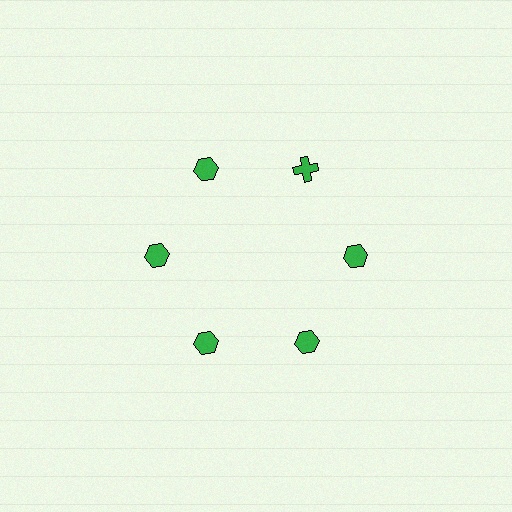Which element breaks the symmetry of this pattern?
The green cross at roughly the 1 o'clock position breaks the symmetry. All other shapes are green hexagons.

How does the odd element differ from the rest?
It has a different shape: cross instead of hexagon.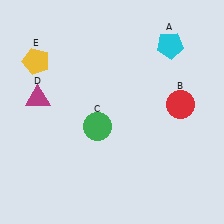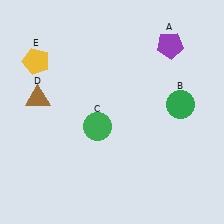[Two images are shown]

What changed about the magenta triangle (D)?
In Image 1, D is magenta. In Image 2, it changed to brown.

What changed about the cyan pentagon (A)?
In Image 1, A is cyan. In Image 2, it changed to purple.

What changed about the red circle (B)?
In Image 1, B is red. In Image 2, it changed to green.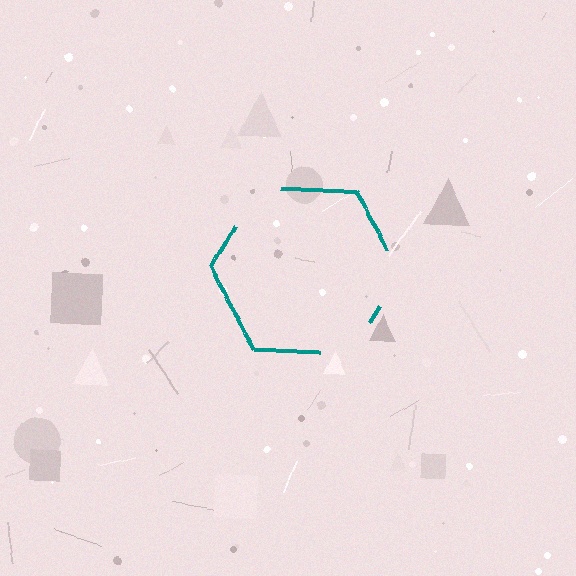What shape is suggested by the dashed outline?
The dashed outline suggests a hexagon.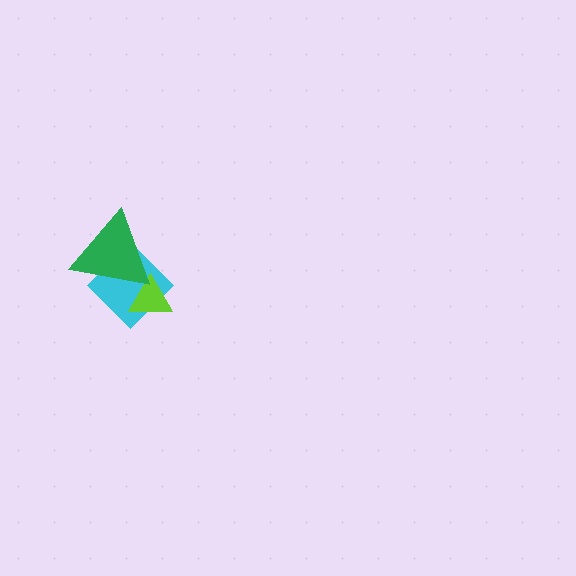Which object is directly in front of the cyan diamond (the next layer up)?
The lime triangle is directly in front of the cyan diamond.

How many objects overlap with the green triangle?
2 objects overlap with the green triangle.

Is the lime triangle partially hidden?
Yes, it is partially covered by another shape.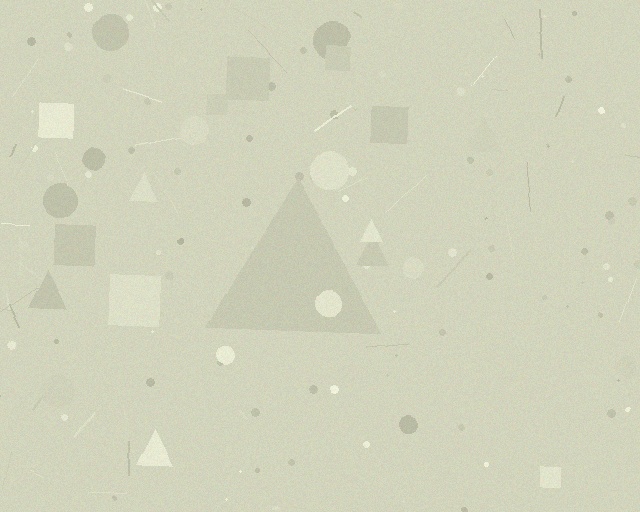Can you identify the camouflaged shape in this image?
The camouflaged shape is a triangle.